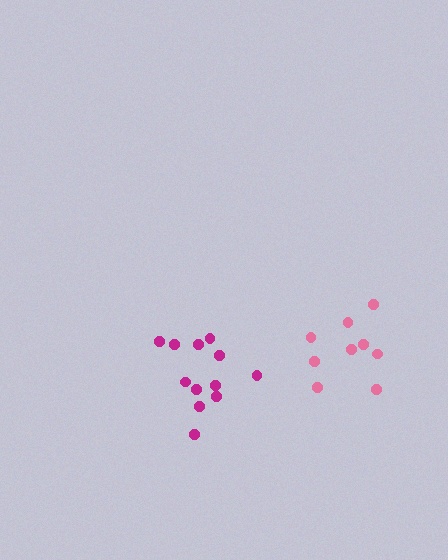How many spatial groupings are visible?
There are 2 spatial groupings.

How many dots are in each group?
Group 1: 9 dots, Group 2: 12 dots (21 total).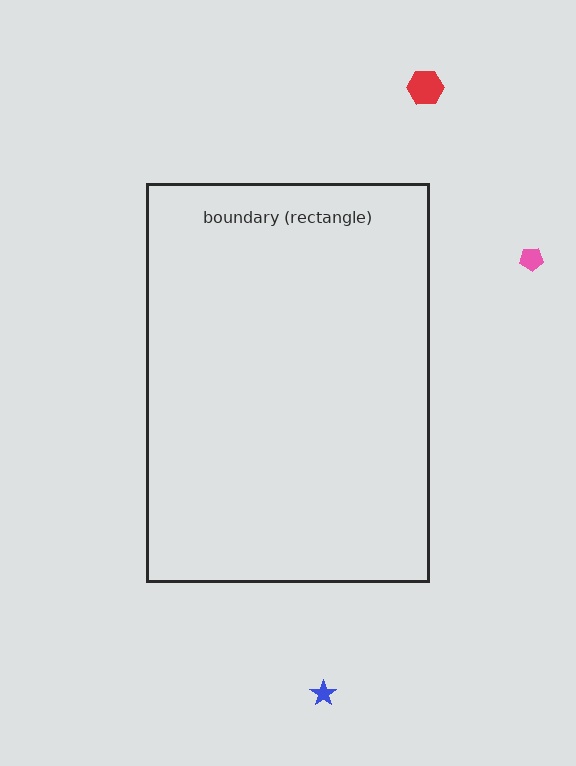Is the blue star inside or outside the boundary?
Outside.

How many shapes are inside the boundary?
0 inside, 3 outside.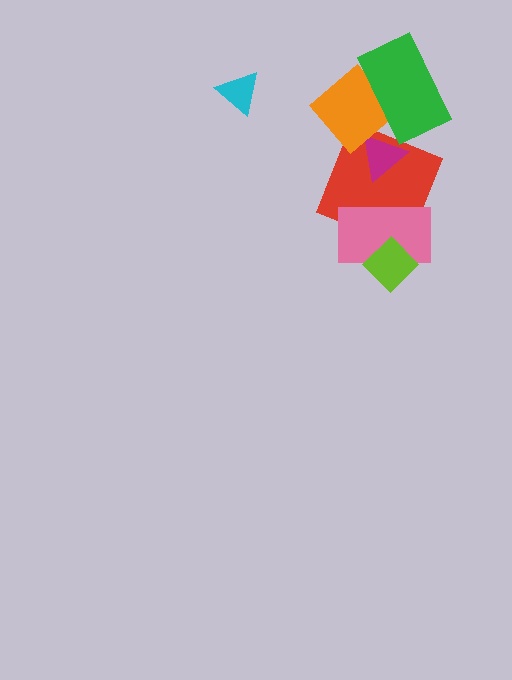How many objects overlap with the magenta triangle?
1 object overlaps with the magenta triangle.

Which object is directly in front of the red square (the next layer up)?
The magenta triangle is directly in front of the red square.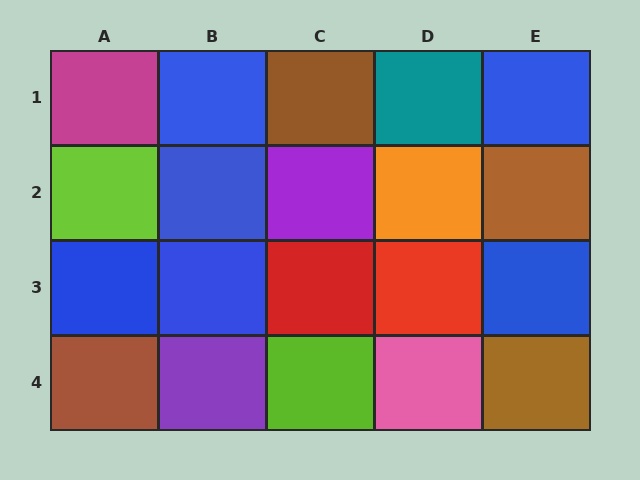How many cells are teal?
1 cell is teal.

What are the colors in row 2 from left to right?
Lime, blue, purple, orange, brown.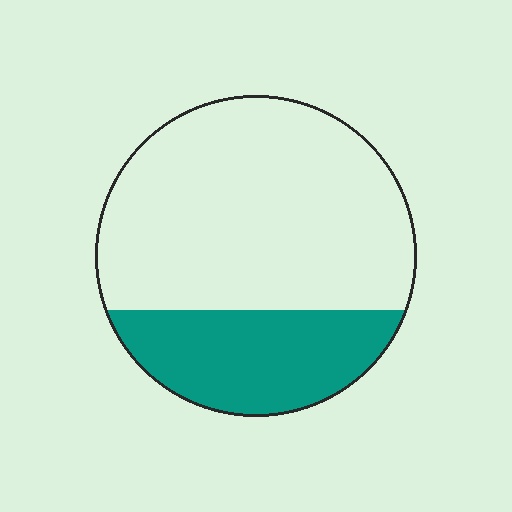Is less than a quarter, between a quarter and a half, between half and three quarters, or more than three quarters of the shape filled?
Between a quarter and a half.